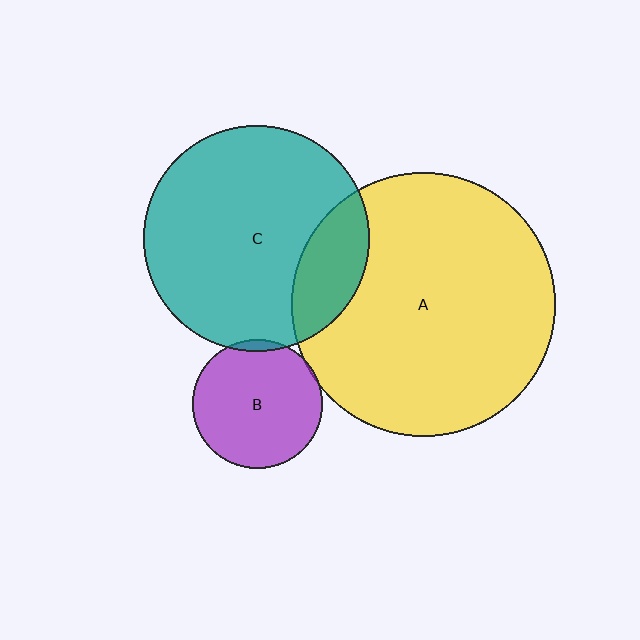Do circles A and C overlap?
Yes.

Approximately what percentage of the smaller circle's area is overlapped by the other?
Approximately 20%.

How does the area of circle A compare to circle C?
Approximately 1.4 times.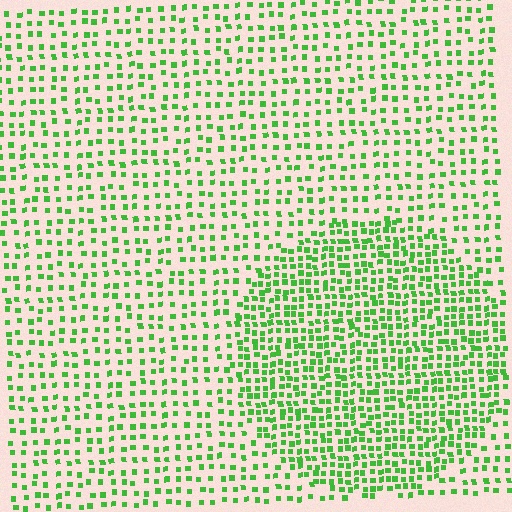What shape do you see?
I see a circle.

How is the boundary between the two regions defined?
The boundary is defined by a change in element density (approximately 1.9x ratio). All elements are the same color, size, and shape.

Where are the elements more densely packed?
The elements are more densely packed inside the circle boundary.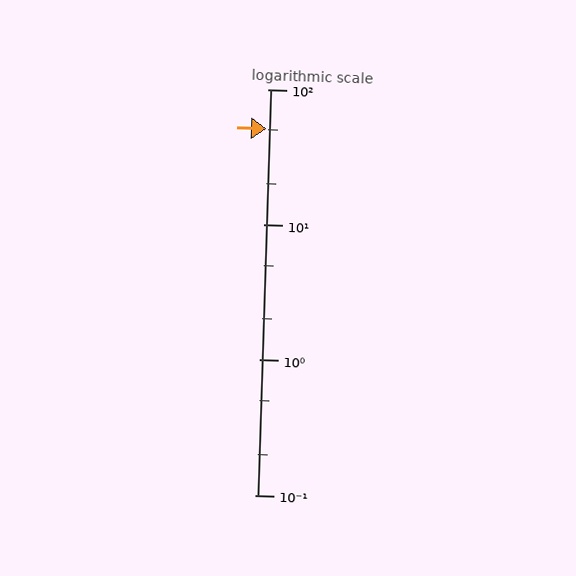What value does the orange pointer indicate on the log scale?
The pointer indicates approximately 51.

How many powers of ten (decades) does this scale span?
The scale spans 3 decades, from 0.1 to 100.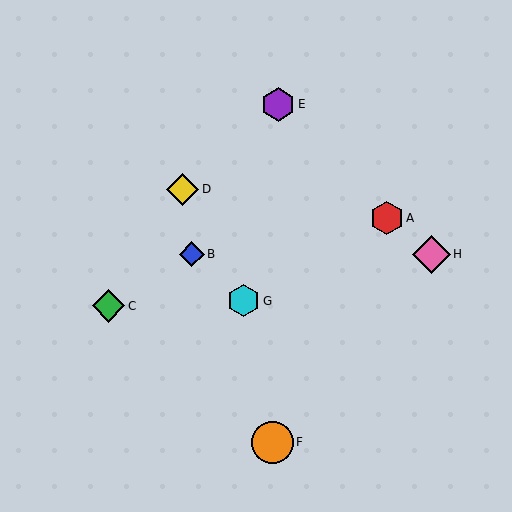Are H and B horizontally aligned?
Yes, both are at y≈254.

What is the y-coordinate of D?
Object D is at y≈189.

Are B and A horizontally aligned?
No, B is at y≈254 and A is at y≈218.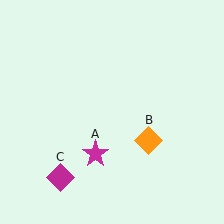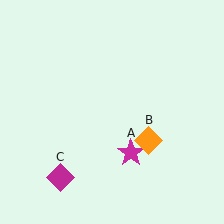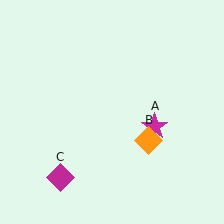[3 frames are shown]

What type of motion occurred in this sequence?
The magenta star (object A) rotated counterclockwise around the center of the scene.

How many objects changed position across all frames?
1 object changed position: magenta star (object A).